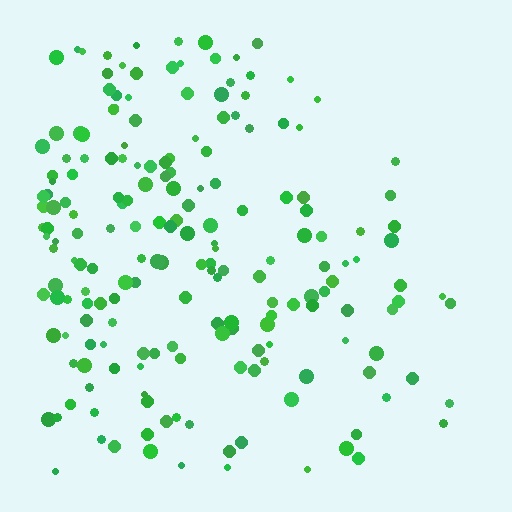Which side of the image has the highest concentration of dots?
The left.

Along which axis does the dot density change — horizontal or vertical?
Horizontal.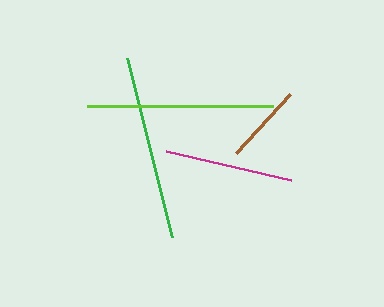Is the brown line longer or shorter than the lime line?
The lime line is longer than the brown line.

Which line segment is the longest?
The lime line is the longest at approximately 187 pixels.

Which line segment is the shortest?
The brown line is the shortest at approximately 79 pixels.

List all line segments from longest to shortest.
From longest to shortest: lime, green, magenta, brown.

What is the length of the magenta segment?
The magenta segment is approximately 128 pixels long.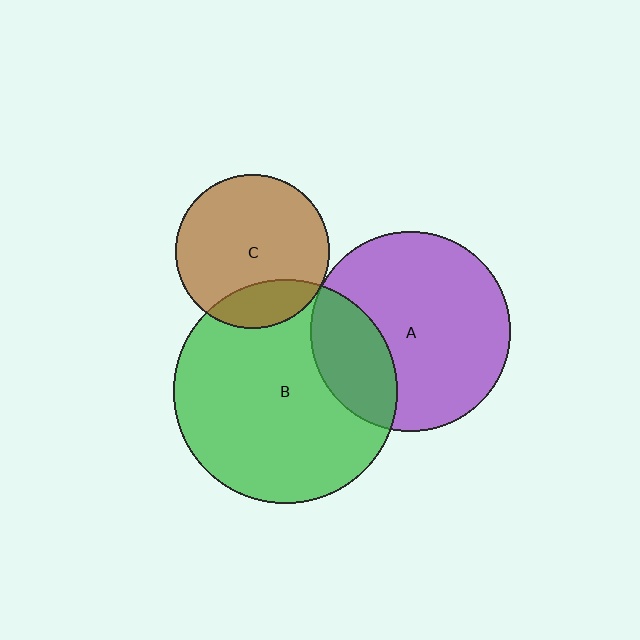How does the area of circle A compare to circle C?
Approximately 1.7 times.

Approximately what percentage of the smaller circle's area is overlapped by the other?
Approximately 20%.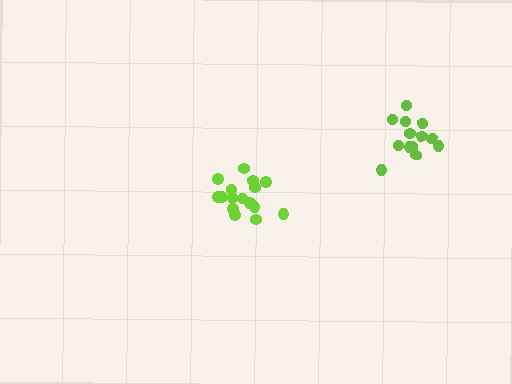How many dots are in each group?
Group 1: 13 dots, Group 2: 17 dots (30 total).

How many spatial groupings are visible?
There are 2 spatial groupings.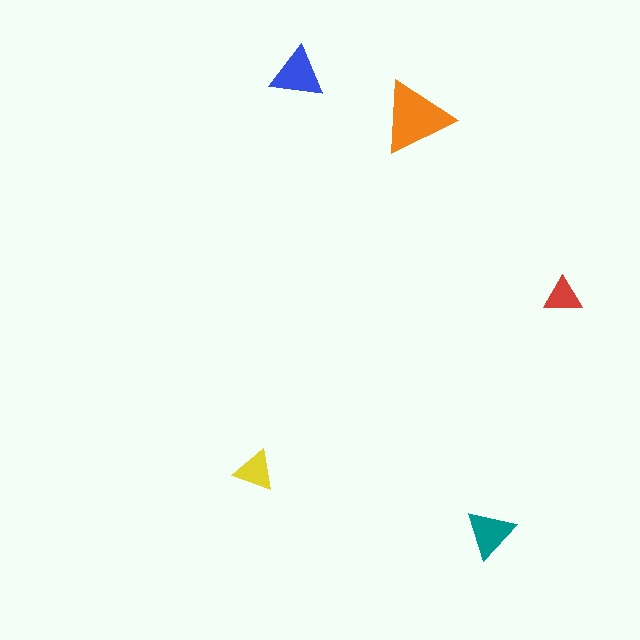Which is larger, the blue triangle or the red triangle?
The blue one.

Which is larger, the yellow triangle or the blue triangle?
The blue one.